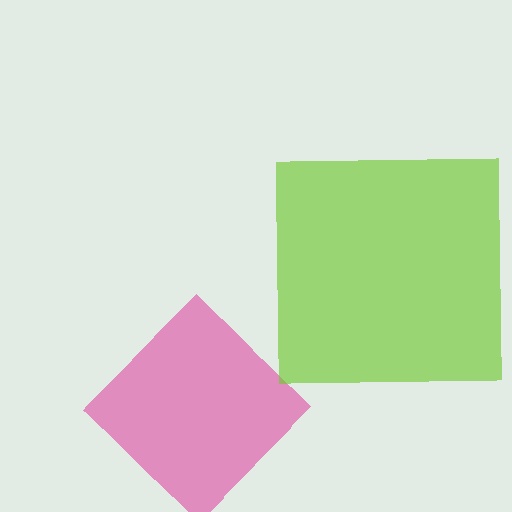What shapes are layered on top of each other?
The layered shapes are: a pink diamond, a lime square.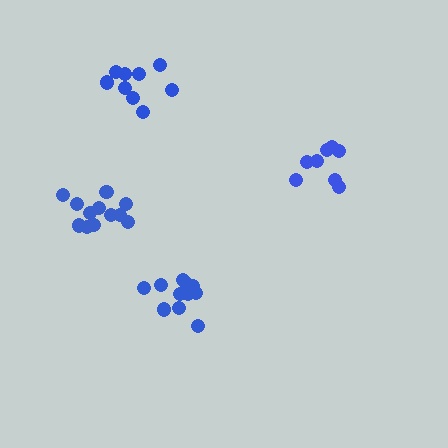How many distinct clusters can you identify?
There are 4 distinct clusters.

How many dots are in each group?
Group 1: 8 dots, Group 2: 11 dots, Group 3: 9 dots, Group 4: 12 dots (40 total).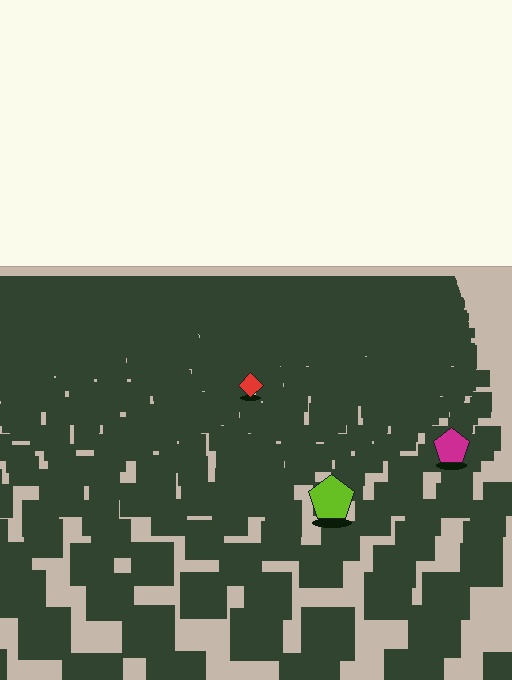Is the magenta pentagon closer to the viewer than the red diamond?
Yes. The magenta pentagon is closer — you can tell from the texture gradient: the ground texture is coarser near it.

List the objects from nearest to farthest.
From nearest to farthest: the lime pentagon, the magenta pentagon, the red diamond.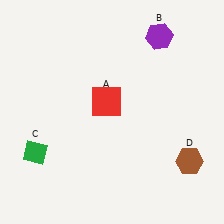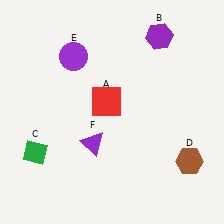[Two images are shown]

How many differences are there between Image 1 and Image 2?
There are 2 differences between the two images.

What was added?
A purple circle (E), a purple triangle (F) were added in Image 2.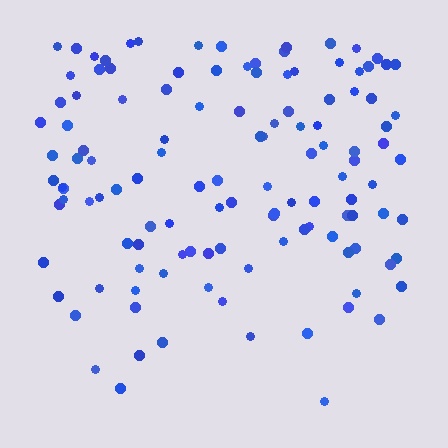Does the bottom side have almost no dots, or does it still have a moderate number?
Still a moderate number, just noticeably fewer than the top.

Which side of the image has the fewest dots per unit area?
The bottom.